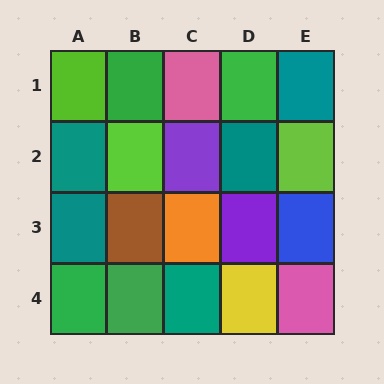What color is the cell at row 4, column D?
Yellow.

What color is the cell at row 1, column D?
Green.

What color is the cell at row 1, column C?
Pink.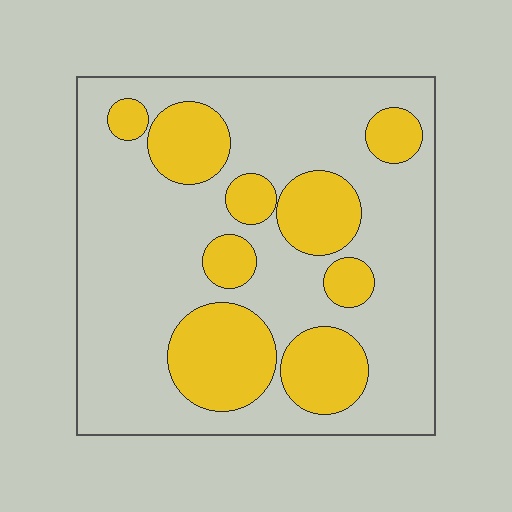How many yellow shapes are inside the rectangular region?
9.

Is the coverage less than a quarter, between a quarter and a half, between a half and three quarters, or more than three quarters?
Between a quarter and a half.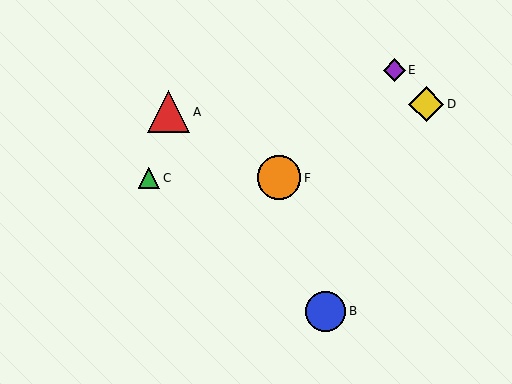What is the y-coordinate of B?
Object B is at y≈311.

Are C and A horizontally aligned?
No, C is at y≈178 and A is at y≈112.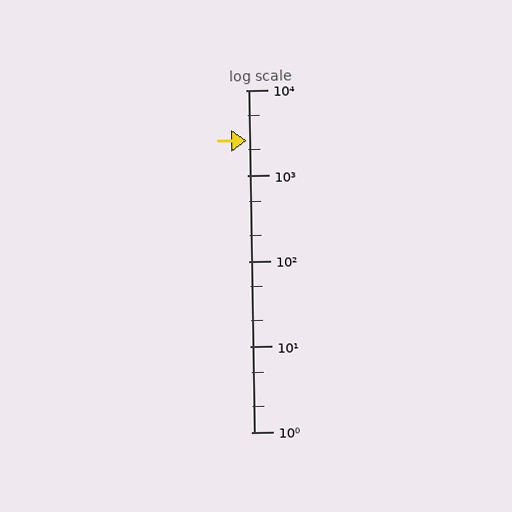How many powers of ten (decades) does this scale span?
The scale spans 4 decades, from 1 to 10000.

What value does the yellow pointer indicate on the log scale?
The pointer indicates approximately 2600.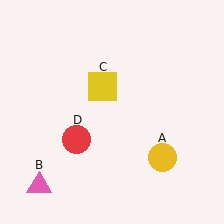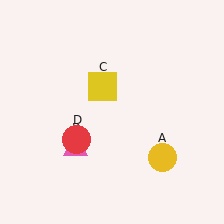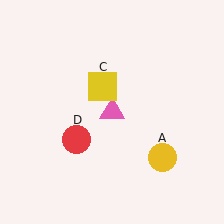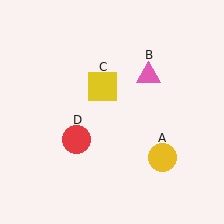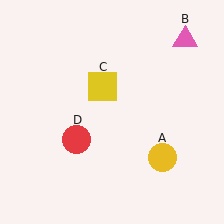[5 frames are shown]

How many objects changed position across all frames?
1 object changed position: pink triangle (object B).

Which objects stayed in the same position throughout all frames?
Yellow circle (object A) and yellow square (object C) and red circle (object D) remained stationary.